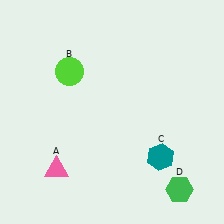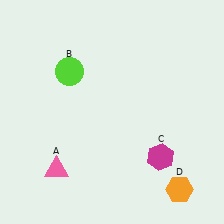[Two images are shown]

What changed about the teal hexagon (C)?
In Image 1, C is teal. In Image 2, it changed to magenta.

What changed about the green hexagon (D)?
In Image 1, D is green. In Image 2, it changed to orange.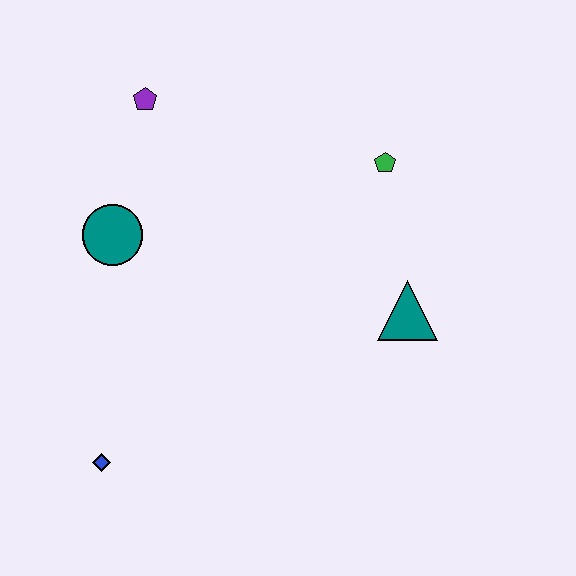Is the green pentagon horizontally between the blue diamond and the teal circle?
No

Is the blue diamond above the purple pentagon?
No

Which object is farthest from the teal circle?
The teal triangle is farthest from the teal circle.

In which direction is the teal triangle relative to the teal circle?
The teal triangle is to the right of the teal circle.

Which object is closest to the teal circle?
The purple pentagon is closest to the teal circle.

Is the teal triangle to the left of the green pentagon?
No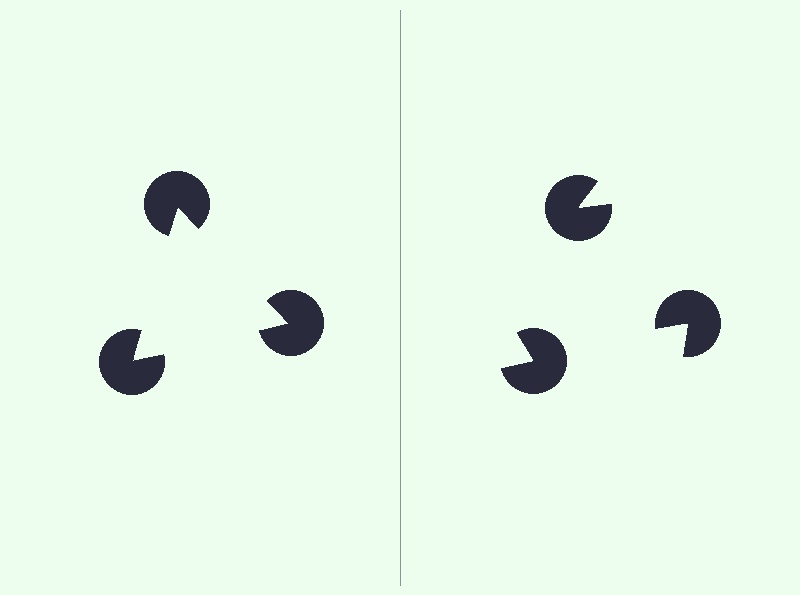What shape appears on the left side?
An illusory triangle.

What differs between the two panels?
The pac-man discs are positioned identically on both sides; only the wedge orientations differ. On the left they align to a triangle; on the right they are misaligned.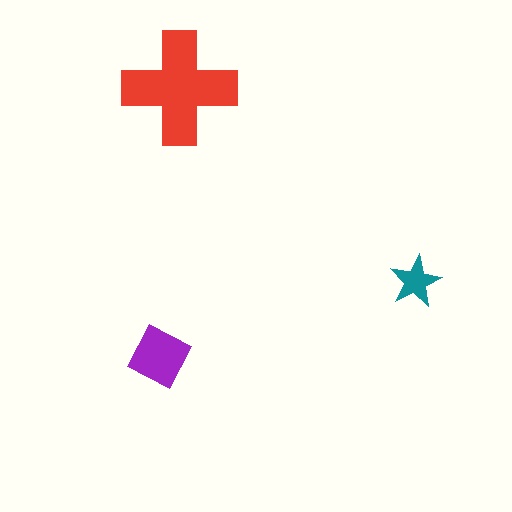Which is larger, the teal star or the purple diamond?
The purple diamond.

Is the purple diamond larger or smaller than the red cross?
Smaller.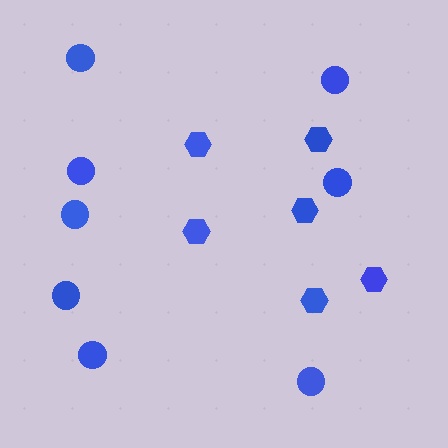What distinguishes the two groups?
There are 2 groups: one group of circles (8) and one group of hexagons (6).